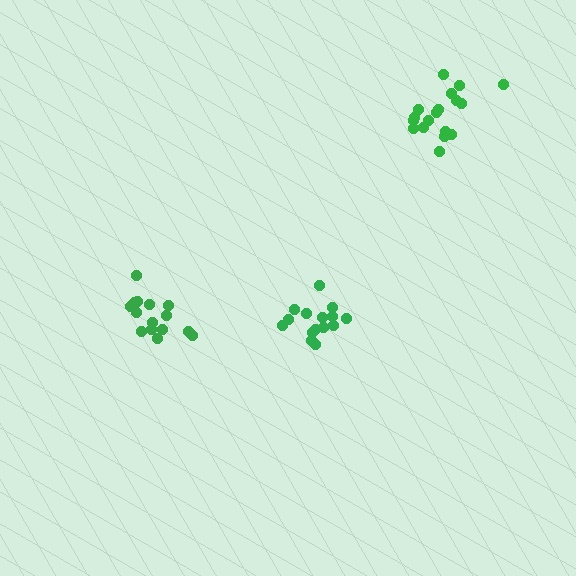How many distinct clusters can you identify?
There are 3 distinct clusters.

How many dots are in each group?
Group 1: 16 dots, Group 2: 18 dots, Group 3: 15 dots (49 total).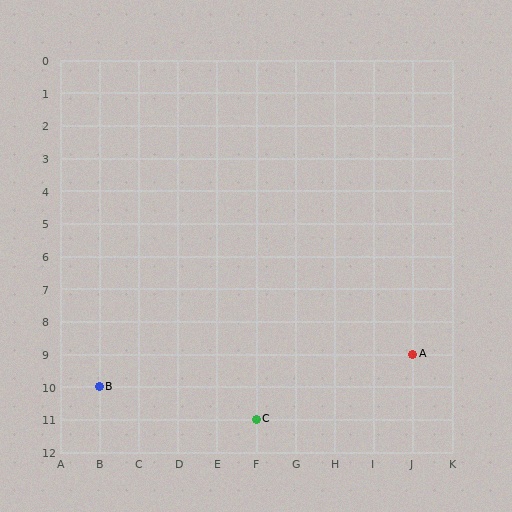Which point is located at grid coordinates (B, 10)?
Point B is at (B, 10).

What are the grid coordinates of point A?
Point A is at grid coordinates (J, 9).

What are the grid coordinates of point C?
Point C is at grid coordinates (F, 11).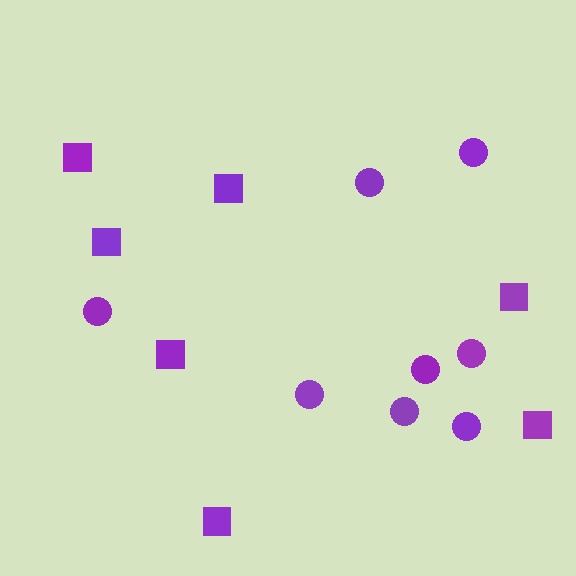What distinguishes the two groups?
There are 2 groups: one group of squares (7) and one group of circles (8).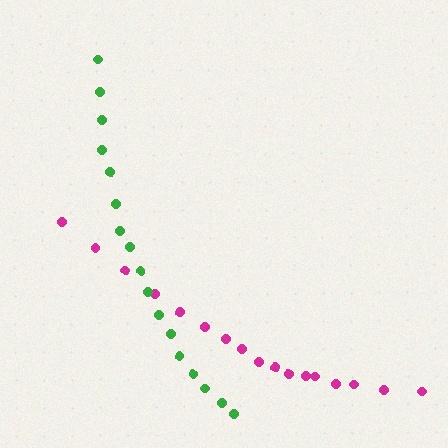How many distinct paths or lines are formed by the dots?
There are 2 distinct paths.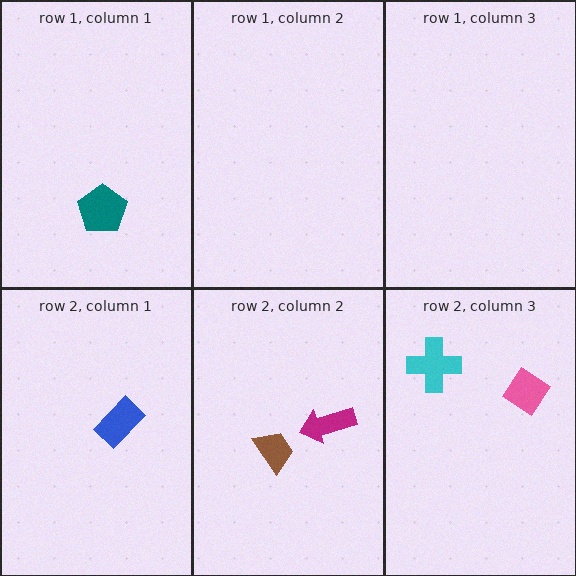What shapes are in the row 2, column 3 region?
The cyan cross, the pink diamond.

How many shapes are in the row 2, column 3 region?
2.